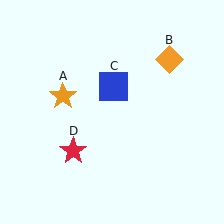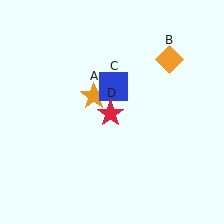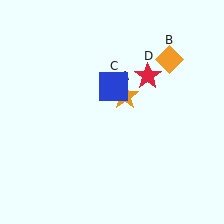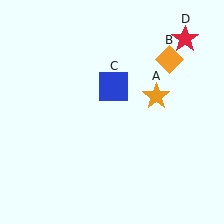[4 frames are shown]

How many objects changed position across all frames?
2 objects changed position: orange star (object A), red star (object D).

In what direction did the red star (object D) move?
The red star (object D) moved up and to the right.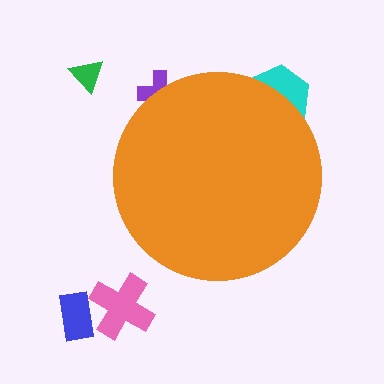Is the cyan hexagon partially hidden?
Yes, the cyan hexagon is partially hidden behind the orange circle.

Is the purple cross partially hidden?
Yes, the purple cross is partially hidden behind the orange circle.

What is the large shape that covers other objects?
An orange circle.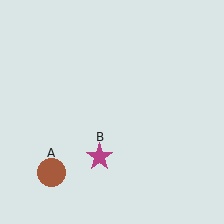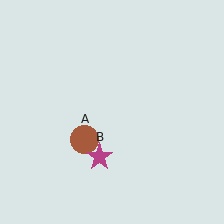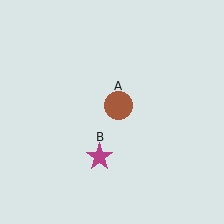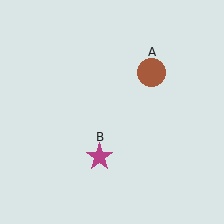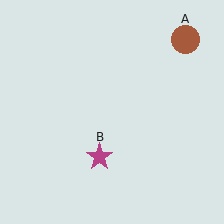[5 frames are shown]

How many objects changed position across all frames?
1 object changed position: brown circle (object A).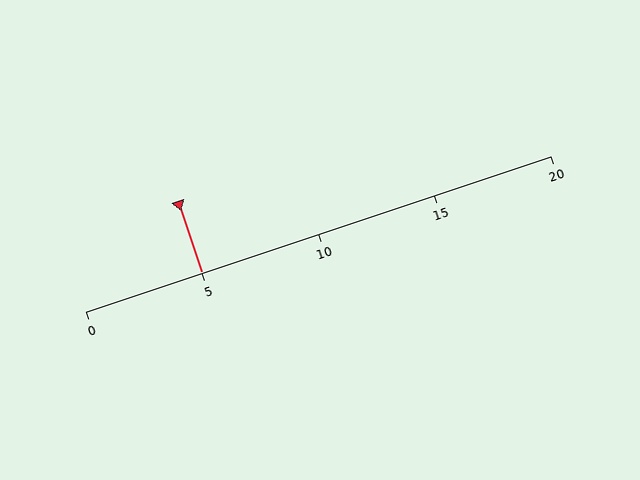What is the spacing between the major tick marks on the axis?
The major ticks are spaced 5 apart.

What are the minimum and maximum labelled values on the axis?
The axis runs from 0 to 20.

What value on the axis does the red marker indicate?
The marker indicates approximately 5.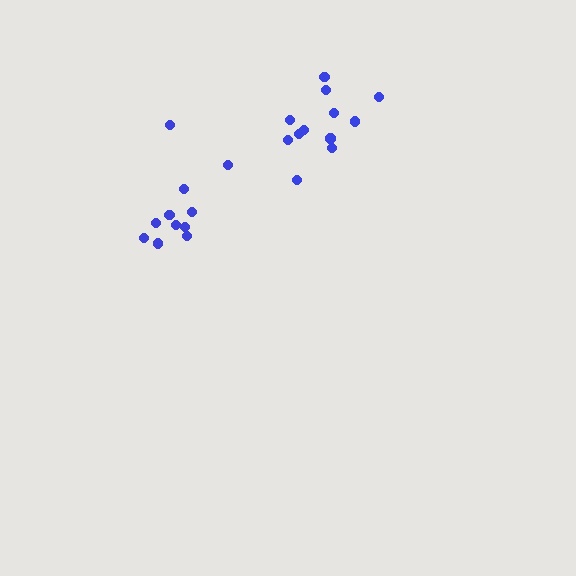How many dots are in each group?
Group 1: 11 dots, Group 2: 12 dots (23 total).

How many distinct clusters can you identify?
There are 2 distinct clusters.